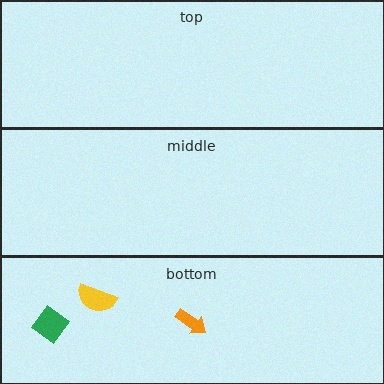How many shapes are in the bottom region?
3.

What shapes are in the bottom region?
The yellow semicircle, the green diamond, the orange arrow.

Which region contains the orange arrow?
The bottom region.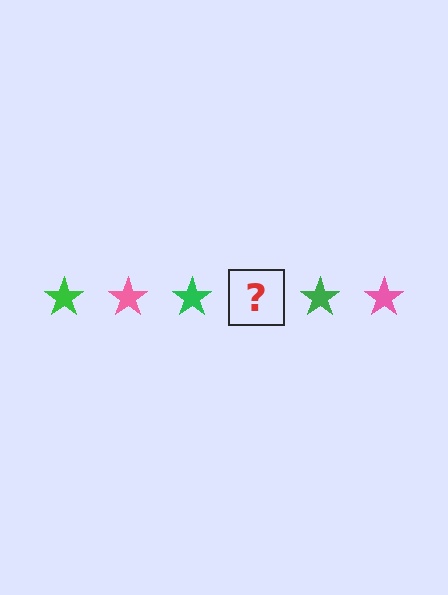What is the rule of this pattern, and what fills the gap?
The rule is that the pattern cycles through green, pink stars. The gap should be filled with a pink star.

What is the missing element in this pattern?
The missing element is a pink star.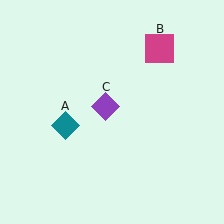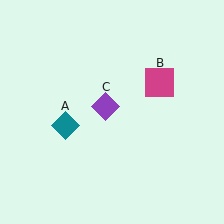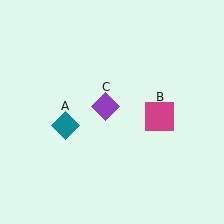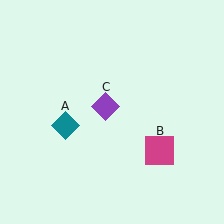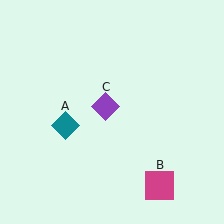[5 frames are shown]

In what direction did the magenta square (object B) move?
The magenta square (object B) moved down.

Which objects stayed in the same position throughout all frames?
Teal diamond (object A) and purple diamond (object C) remained stationary.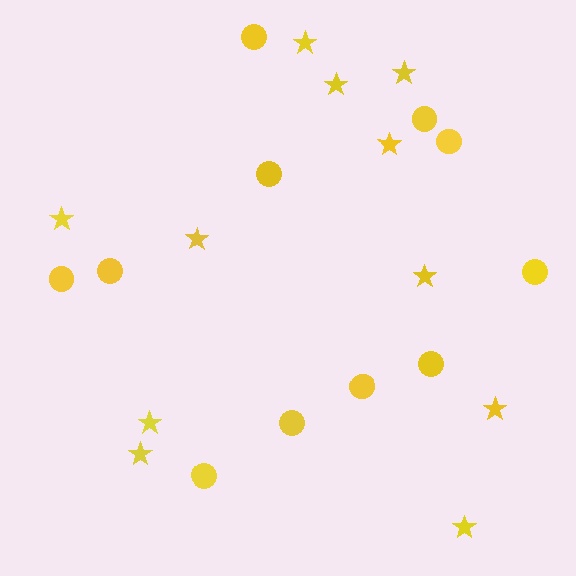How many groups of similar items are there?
There are 2 groups: one group of circles (11) and one group of stars (11).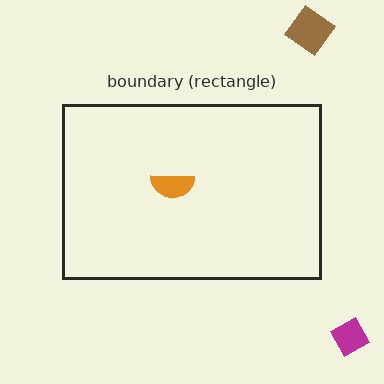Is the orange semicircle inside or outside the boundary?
Inside.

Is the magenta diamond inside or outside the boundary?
Outside.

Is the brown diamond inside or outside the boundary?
Outside.